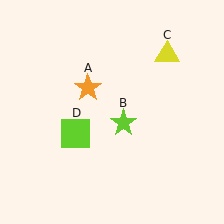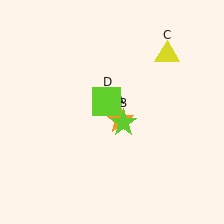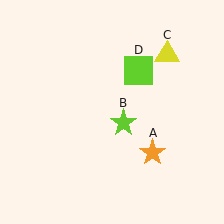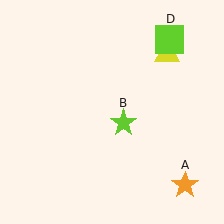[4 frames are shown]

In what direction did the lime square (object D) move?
The lime square (object D) moved up and to the right.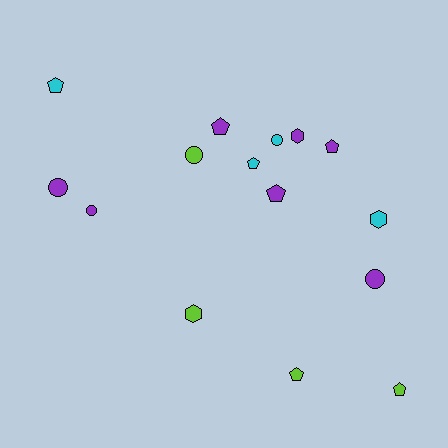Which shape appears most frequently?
Pentagon, with 7 objects.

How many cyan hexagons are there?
There is 1 cyan hexagon.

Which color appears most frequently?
Purple, with 7 objects.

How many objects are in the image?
There are 15 objects.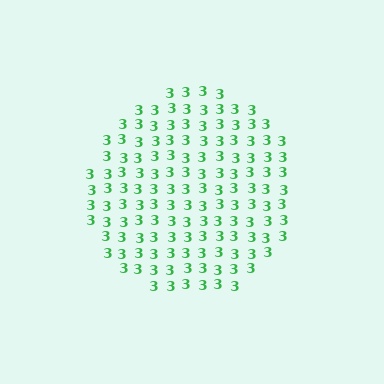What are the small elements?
The small elements are digit 3's.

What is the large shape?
The large shape is a circle.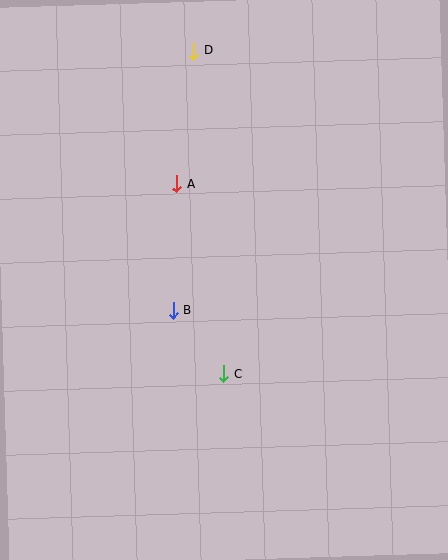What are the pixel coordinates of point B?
Point B is at (173, 310).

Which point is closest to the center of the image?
Point B at (173, 310) is closest to the center.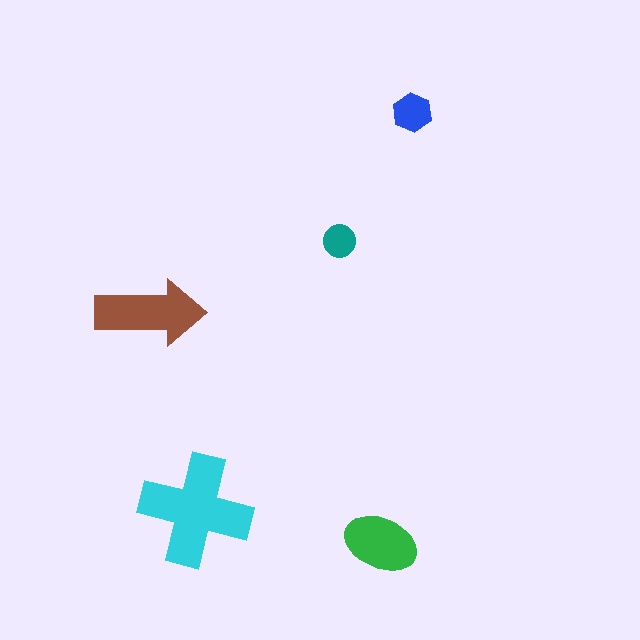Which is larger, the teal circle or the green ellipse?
The green ellipse.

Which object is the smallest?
The teal circle.